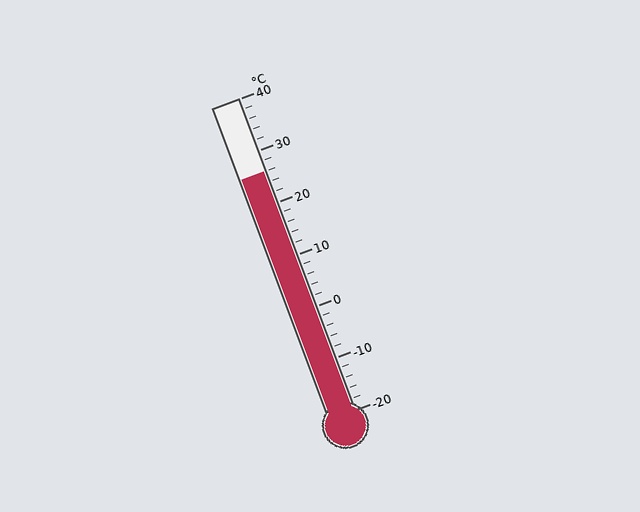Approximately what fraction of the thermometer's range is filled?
The thermometer is filled to approximately 75% of its range.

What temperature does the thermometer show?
The thermometer shows approximately 26°C.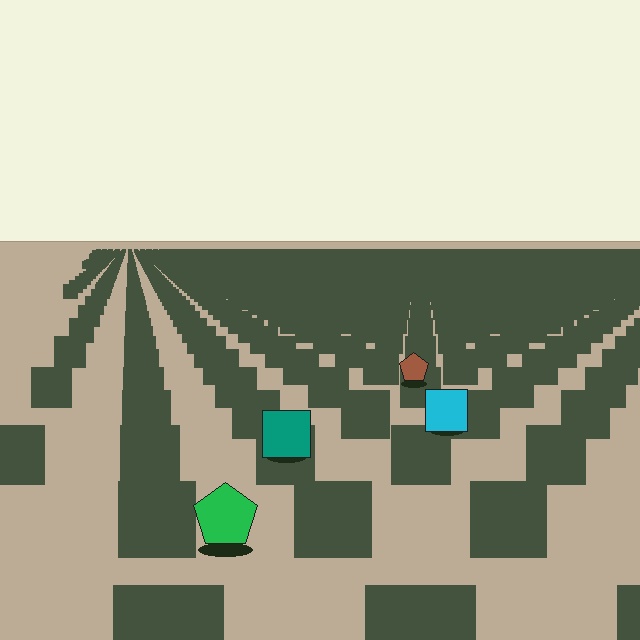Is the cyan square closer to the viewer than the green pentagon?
No. The green pentagon is closer — you can tell from the texture gradient: the ground texture is coarser near it.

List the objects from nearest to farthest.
From nearest to farthest: the green pentagon, the teal square, the cyan square, the brown pentagon.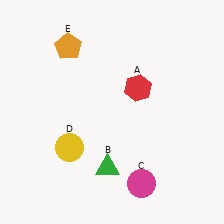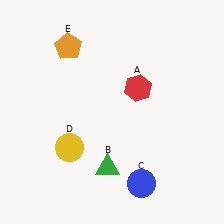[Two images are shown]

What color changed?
The circle (C) changed from magenta in Image 1 to blue in Image 2.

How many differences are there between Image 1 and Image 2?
There is 1 difference between the two images.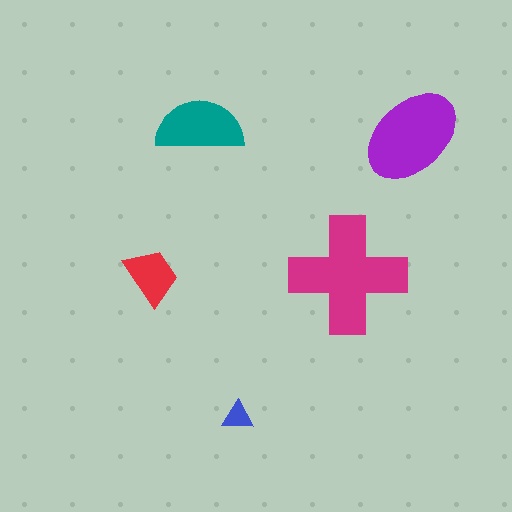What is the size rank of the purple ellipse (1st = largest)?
2nd.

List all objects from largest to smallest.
The magenta cross, the purple ellipse, the teal semicircle, the red trapezoid, the blue triangle.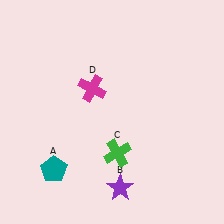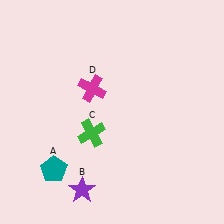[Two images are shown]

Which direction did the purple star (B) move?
The purple star (B) moved left.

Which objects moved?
The objects that moved are: the purple star (B), the green cross (C).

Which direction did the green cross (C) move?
The green cross (C) moved left.